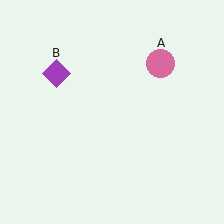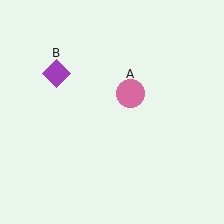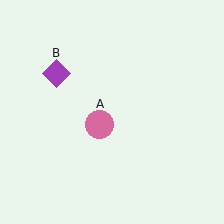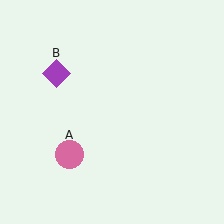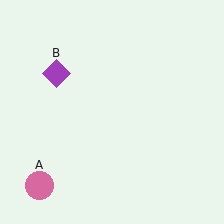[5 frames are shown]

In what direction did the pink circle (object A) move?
The pink circle (object A) moved down and to the left.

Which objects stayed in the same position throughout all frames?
Purple diamond (object B) remained stationary.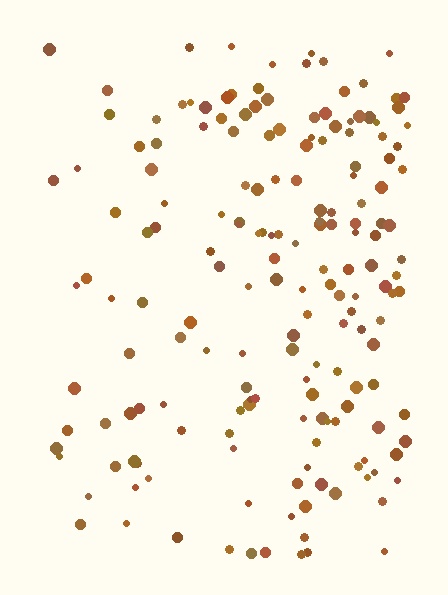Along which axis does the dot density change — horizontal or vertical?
Horizontal.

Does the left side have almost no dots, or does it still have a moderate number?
Still a moderate number, just noticeably fewer than the right.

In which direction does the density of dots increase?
From left to right, with the right side densest.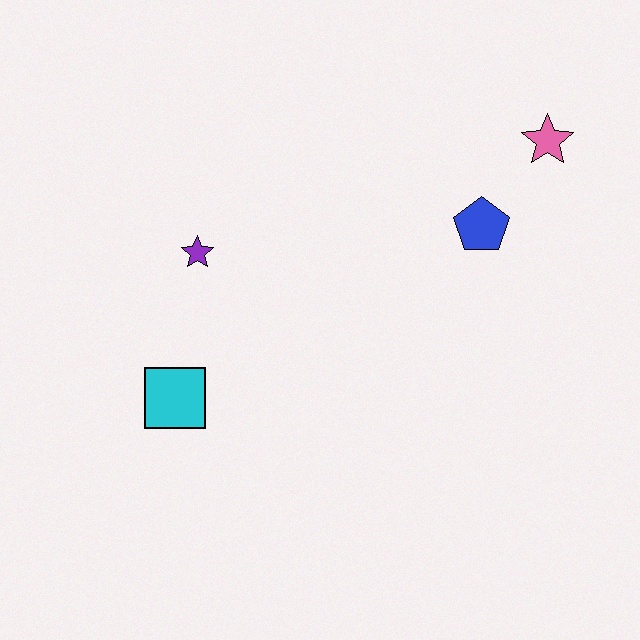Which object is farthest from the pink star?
The cyan square is farthest from the pink star.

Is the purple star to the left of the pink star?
Yes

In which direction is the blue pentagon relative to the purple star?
The blue pentagon is to the right of the purple star.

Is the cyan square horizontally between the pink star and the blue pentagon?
No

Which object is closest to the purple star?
The cyan square is closest to the purple star.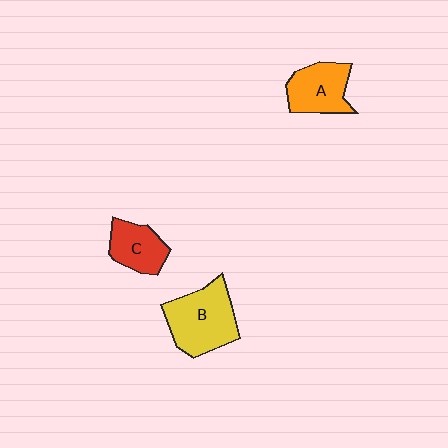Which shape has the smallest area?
Shape C (red).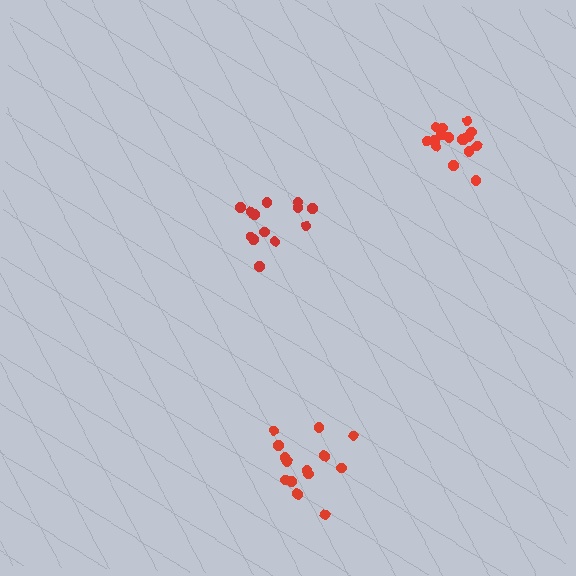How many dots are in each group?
Group 1: 13 dots, Group 2: 14 dots, Group 3: 16 dots (43 total).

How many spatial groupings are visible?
There are 3 spatial groupings.